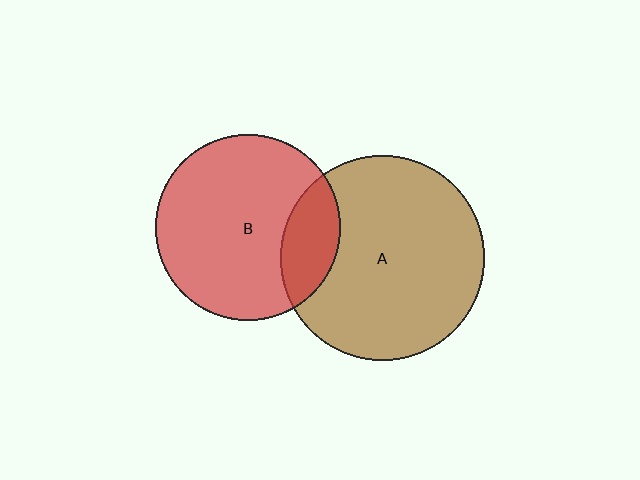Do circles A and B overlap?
Yes.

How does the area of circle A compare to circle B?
Approximately 1.2 times.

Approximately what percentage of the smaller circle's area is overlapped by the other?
Approximately 20%.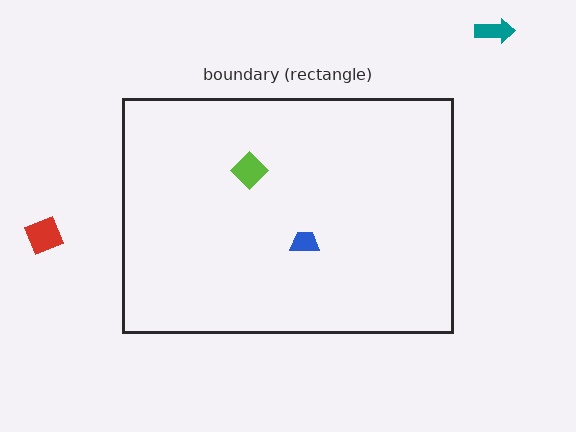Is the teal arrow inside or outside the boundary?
Outside.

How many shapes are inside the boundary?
2 inside, 2 outside.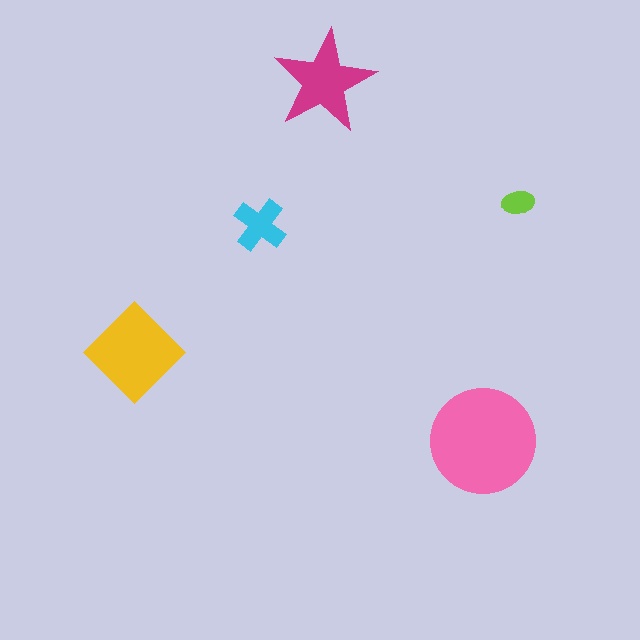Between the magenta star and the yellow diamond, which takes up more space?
The yellow diamond.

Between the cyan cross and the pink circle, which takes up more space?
The pink circle.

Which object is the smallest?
The lime ellipse.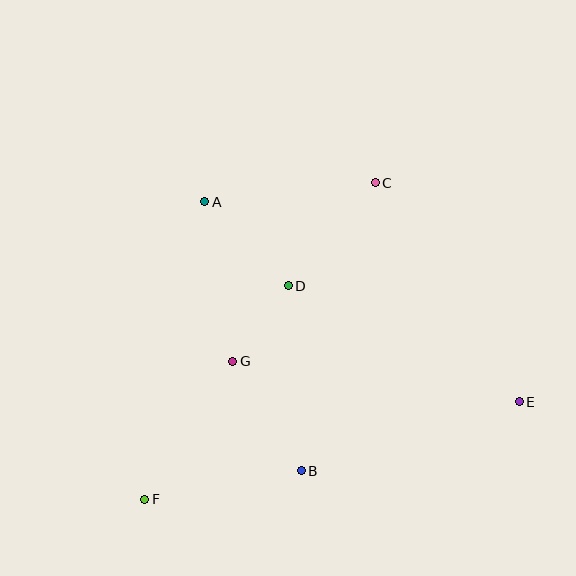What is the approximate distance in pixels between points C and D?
The distance between C and D is approximately 134 pixels.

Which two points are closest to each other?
Points D and G are closest to each other.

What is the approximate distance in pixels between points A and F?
The distance between A and F is approximately 304 pixels.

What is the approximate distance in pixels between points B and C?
The distance between B and C is approximately 297 pixels.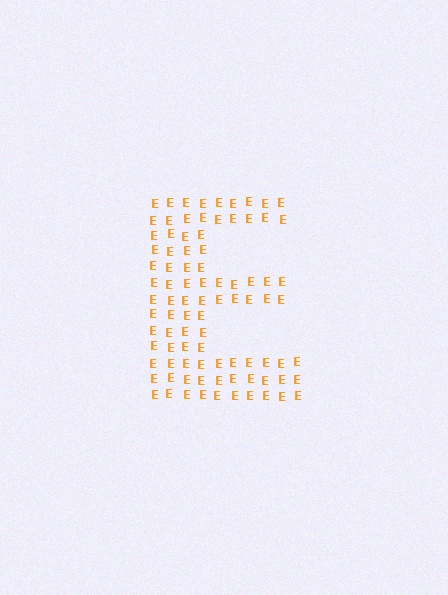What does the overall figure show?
The overall figure shows the letter E.